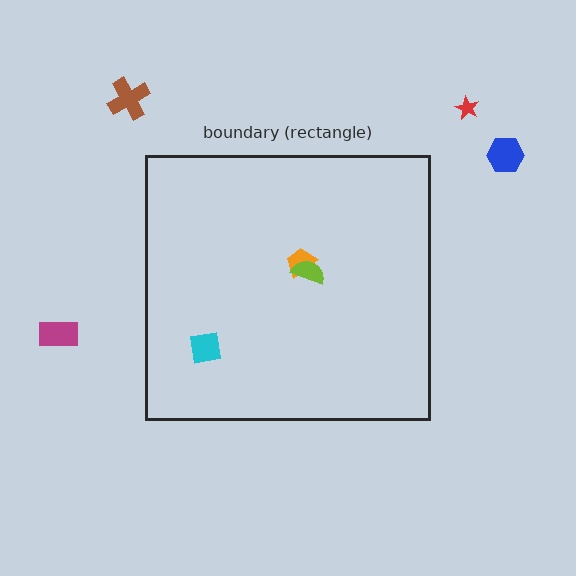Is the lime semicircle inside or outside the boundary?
Inside.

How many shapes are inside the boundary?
3 inside, 4 outside.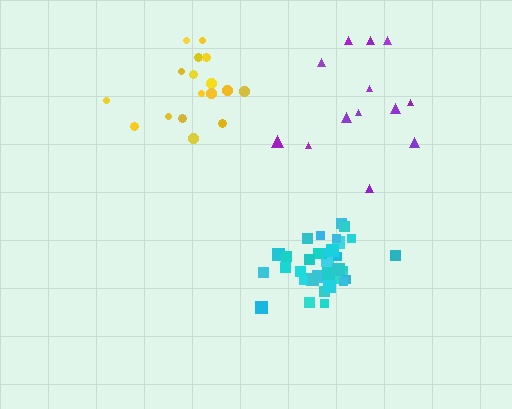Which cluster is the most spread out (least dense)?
Purple.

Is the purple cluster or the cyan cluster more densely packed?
Cyan.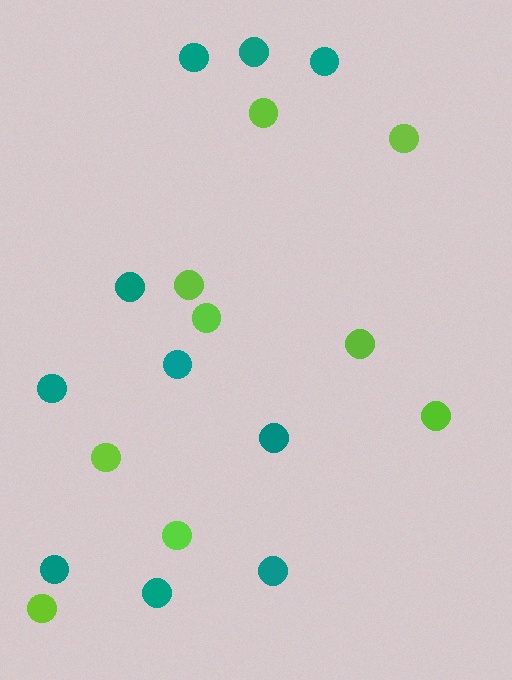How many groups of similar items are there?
There are 2 groups: one group of lime circles (9) and one group of teal circles (10).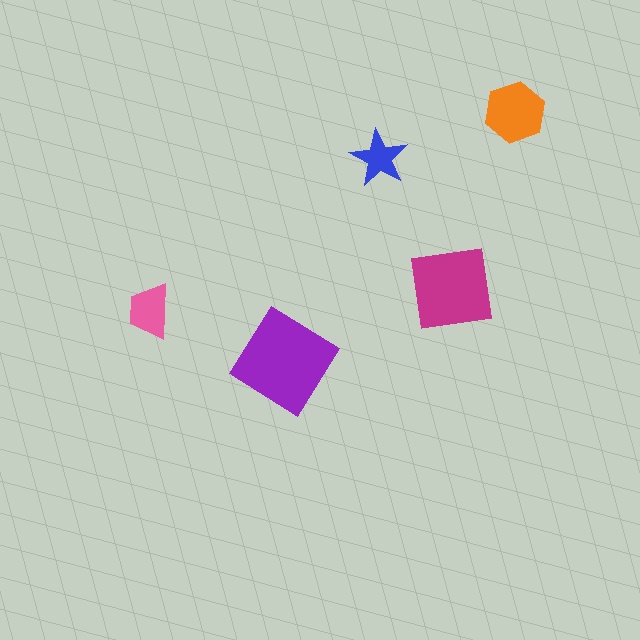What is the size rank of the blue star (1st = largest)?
5th.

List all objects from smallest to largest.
The blue star, the pink trapezoid, the orange hexagon, the magenta square, the purple diamond.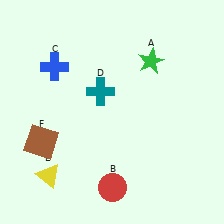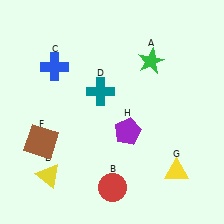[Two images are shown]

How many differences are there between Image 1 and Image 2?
There are 2 differences between the two images.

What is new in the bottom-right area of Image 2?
A purple pentagon (H) was added in the bottom-right area of Image 2.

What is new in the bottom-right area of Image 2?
A yellow triangle (G) was added in the bottom-right area of Image 2.